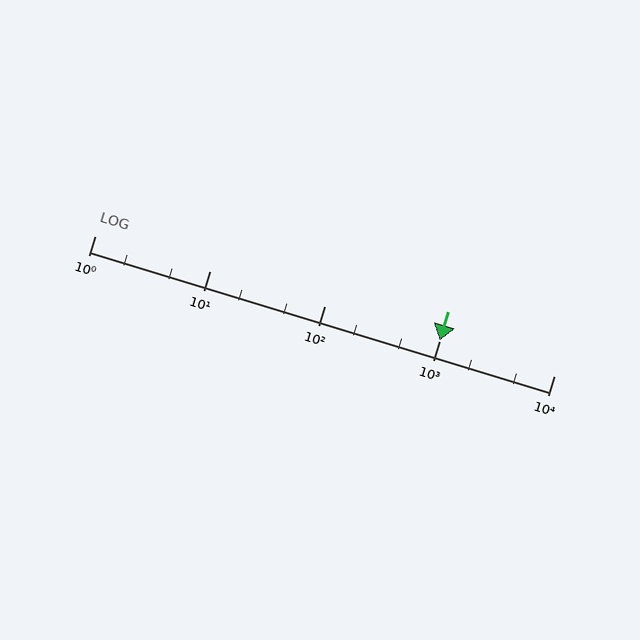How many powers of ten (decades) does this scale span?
The scale spans 4 decades, from 1 to 10000.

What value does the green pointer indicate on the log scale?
The pointer indicates approximately 1000.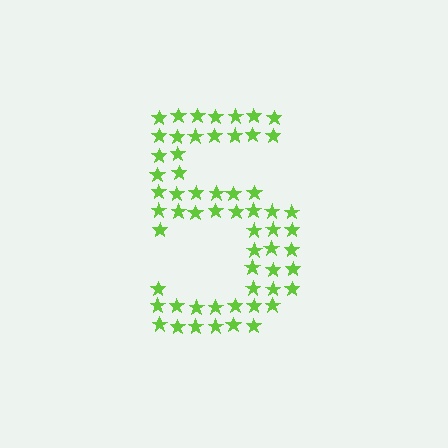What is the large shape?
The large shape is the digit 5.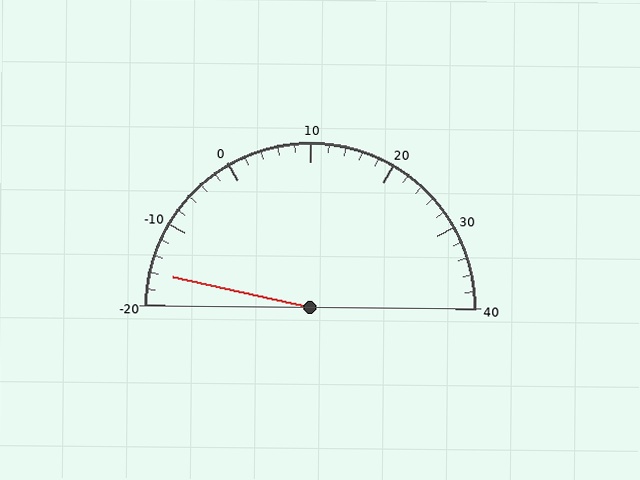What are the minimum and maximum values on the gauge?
The gauge ranges from -20 to 40.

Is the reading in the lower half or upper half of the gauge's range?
The reading is in the lower half of the range (-20 to 40).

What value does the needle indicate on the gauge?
The needle indicates approximately -16.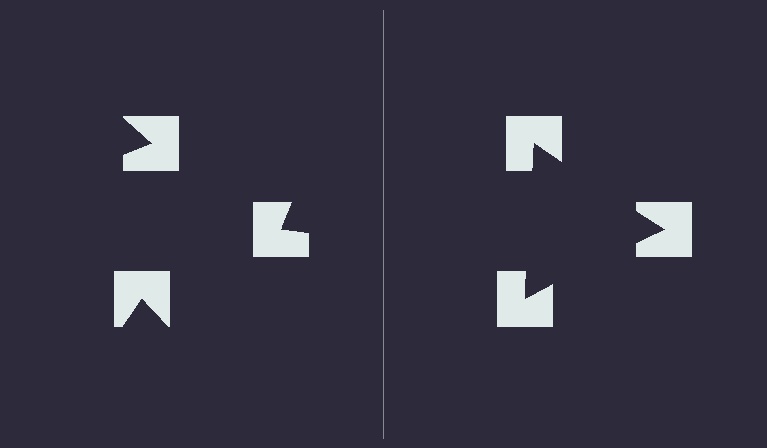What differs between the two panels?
The notched squares are positioned identically on both sides; only the wedge orientations differ. On the right they align to a triangle; on the left they are misaligned.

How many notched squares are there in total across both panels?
6 — 3 on each side.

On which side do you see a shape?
An illusory triangle appears on the right side. On the left side the wedge cuts are rotated, so no coherent shape forms.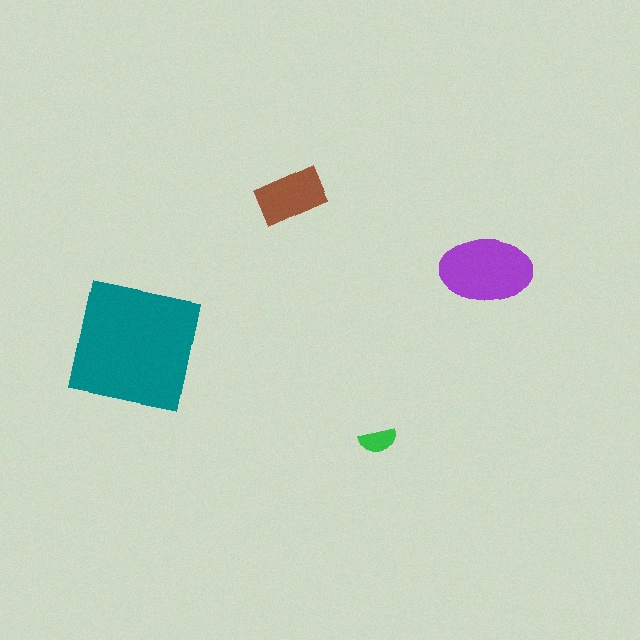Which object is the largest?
The teal square.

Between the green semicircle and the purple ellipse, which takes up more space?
The purple ellipse.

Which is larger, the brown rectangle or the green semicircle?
The brown rectangle.